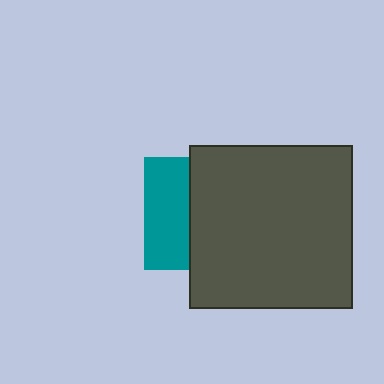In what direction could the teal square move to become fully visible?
The teal square could move left. That would shift it out from behind the dark gray square entirely.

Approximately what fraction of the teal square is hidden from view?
Roughly 60% of the teal square is hidden behind the dark gray square.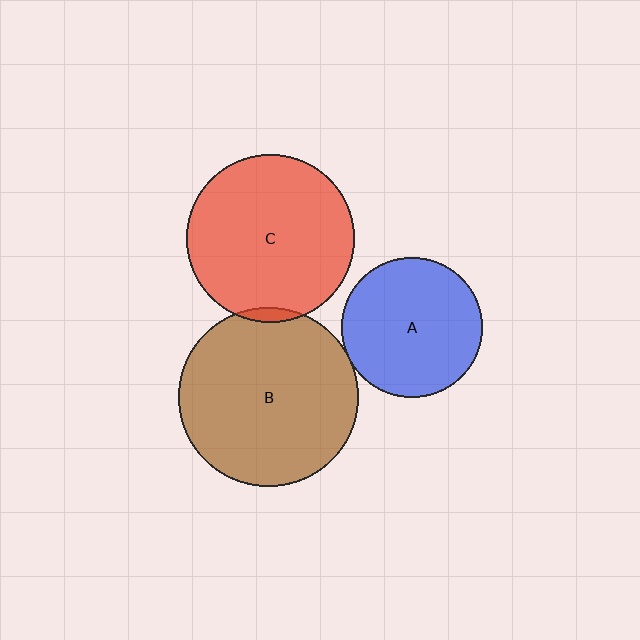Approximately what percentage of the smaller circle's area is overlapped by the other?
Approximately 5%.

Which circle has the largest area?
Circle B (brown).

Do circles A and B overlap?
Yes.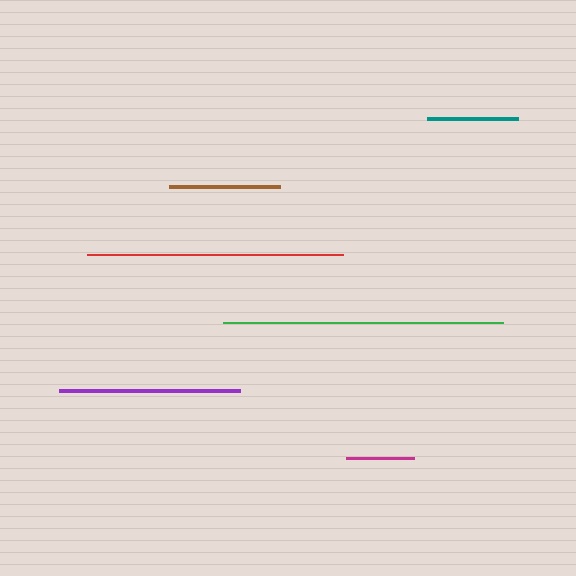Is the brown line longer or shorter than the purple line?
The purple line is longer than the brown line.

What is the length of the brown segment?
The brown segment is approximately 112 pixels long.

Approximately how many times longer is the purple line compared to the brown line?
The purple line is approximately 1.6 times the length of the brown line.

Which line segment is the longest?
The green line is the longest at approximately 280 pixels.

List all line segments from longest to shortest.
From longest to shortest: green, red, purple, brown, teal, magenta.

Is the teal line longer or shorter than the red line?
The red line is longer than the teal line.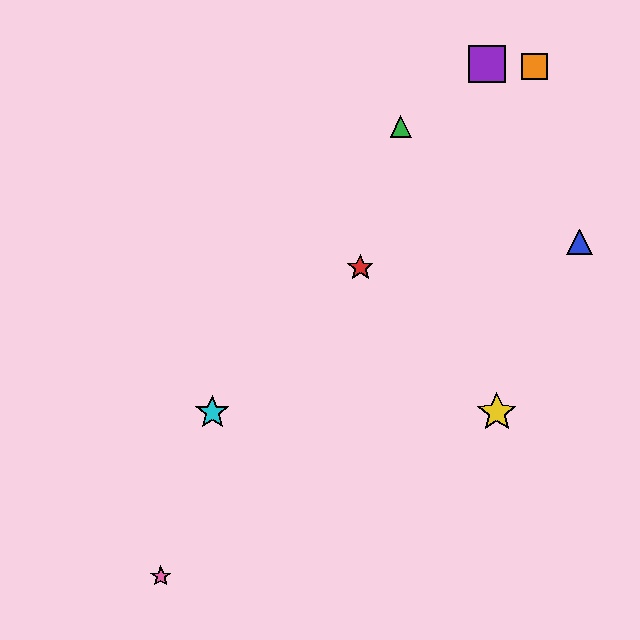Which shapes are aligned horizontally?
The yellow star, the cyan star are aligned horizontally.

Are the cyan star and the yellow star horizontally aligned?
Yes, both are at y≈412.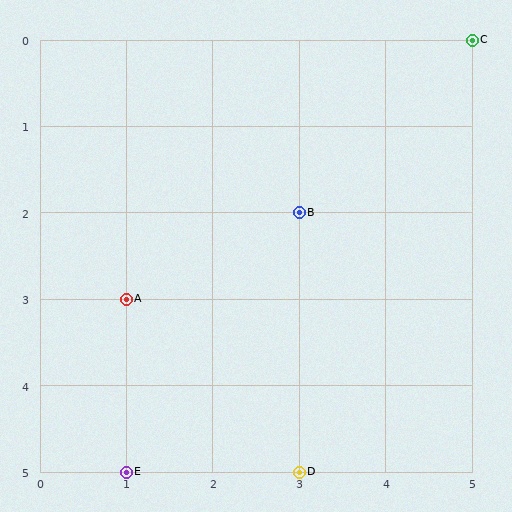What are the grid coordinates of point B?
Point B is at grid coordinates (3, 2).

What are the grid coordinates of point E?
Point E is at grid coordinates (1, 5).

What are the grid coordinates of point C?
Point C is at grid coordinates (5, 0).